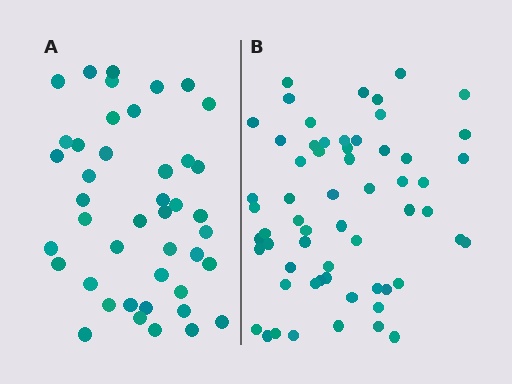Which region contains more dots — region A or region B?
Region B (the right region) has more dots.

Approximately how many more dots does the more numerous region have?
Region B has approximately 15 more dots than region A.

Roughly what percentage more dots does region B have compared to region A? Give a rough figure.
About 40% more.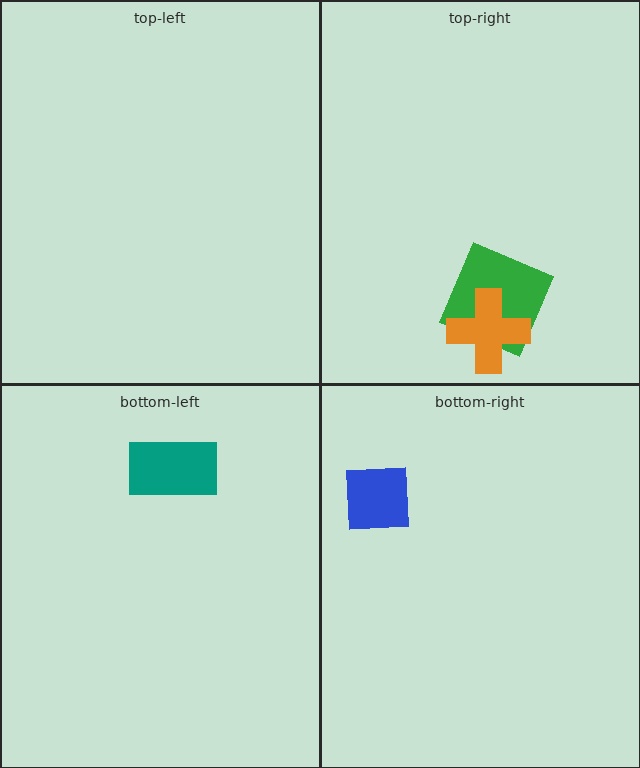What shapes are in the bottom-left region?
The teal rectangle.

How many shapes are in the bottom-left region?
1.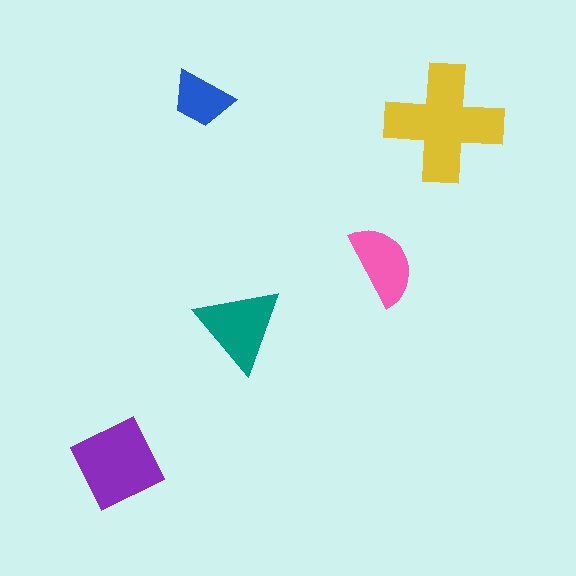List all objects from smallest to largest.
The blue trapezoid, the pink semicircle, the teal triangle, the purple diamond, the yellow cross.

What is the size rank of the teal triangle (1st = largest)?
3rd.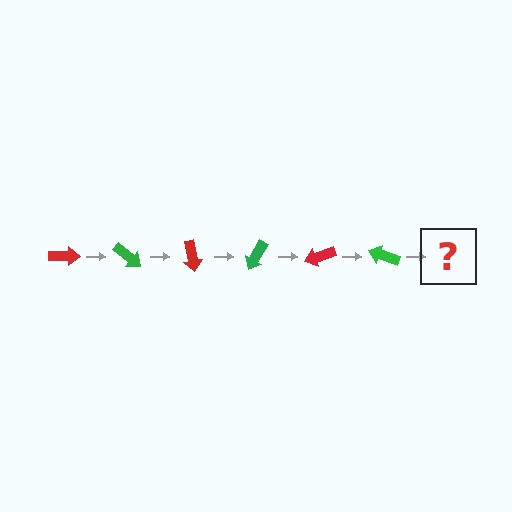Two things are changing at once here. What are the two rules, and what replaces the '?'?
The two rules are that it rotates 40 degrees each step and the color cycles through red and green. The '?' should be a red arrow, rotated 240 degrees from the start.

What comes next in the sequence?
The next element should be a red arrow, rotated 240 degrees from the start.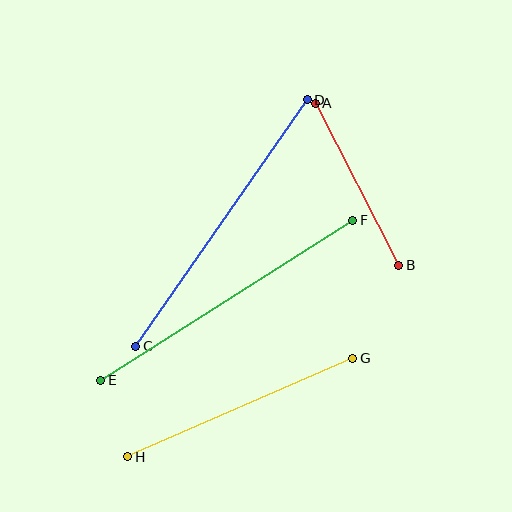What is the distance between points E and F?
The distance is approximately 298 pixels.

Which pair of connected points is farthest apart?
Points C and D are farthest apart.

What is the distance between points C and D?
The distance is approximately 300 pixels.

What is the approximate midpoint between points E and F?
The midpoint is at approximately (227, 300) pixels.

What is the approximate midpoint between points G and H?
The midpoint is at approximately (240, 407) pixels.